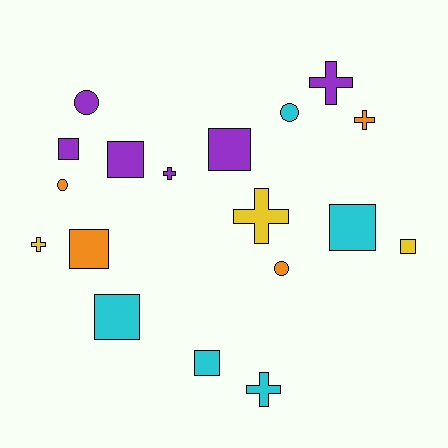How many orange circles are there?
There are 2 orange circles.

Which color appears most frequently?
Purple, with 6 objects.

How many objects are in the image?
There are 18 objects.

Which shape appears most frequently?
Square, with 8 objects.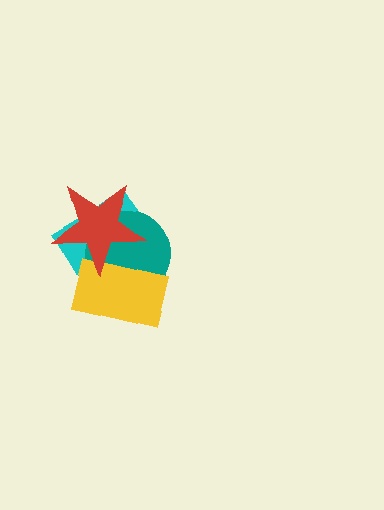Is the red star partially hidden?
No, no other shape covers it.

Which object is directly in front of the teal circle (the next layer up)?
The yellow rectangle is directly in front of the teal circle.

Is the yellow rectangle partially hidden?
Yes, it is partially covered by another shape.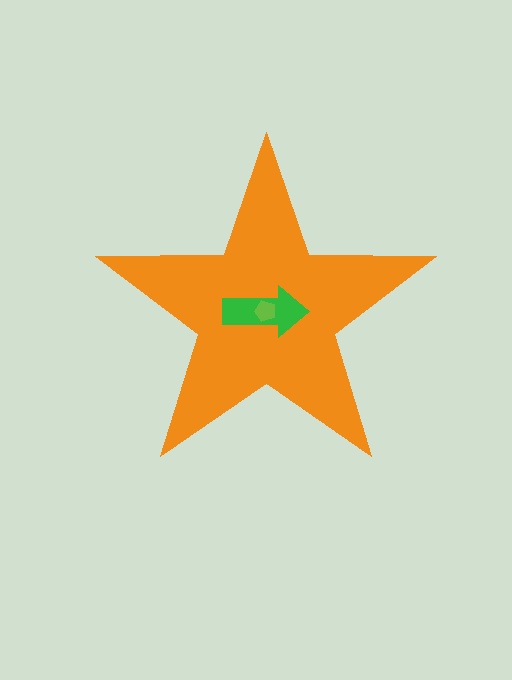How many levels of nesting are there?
3.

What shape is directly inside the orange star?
The green arrow.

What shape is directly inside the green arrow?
The lime pentagon.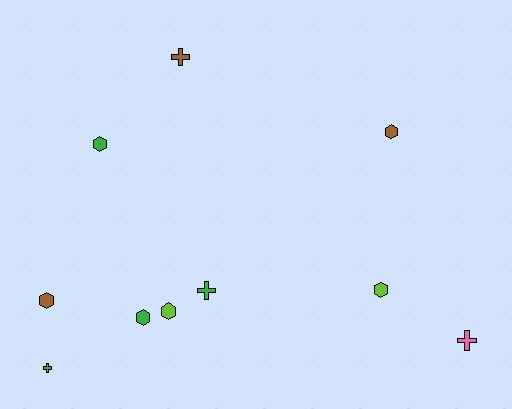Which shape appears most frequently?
Hexagon, with 6 objects.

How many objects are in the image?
There are 10 objects.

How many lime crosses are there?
There are no lime crosses.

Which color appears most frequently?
Green, with 4 objects.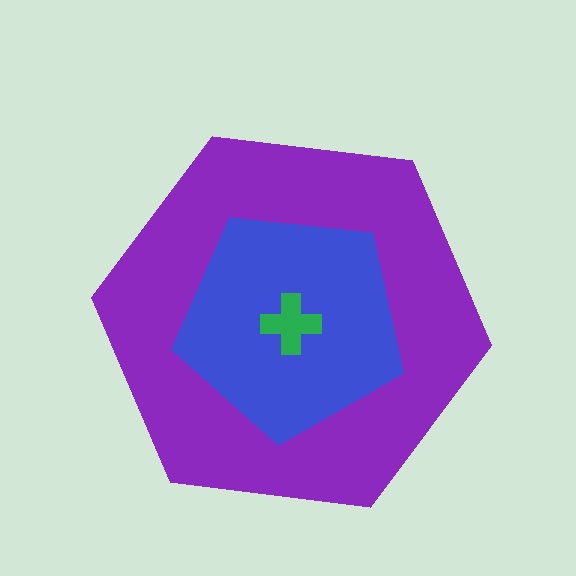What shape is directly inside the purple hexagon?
The blue pentagon.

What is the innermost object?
The green cross.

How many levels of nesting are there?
3.